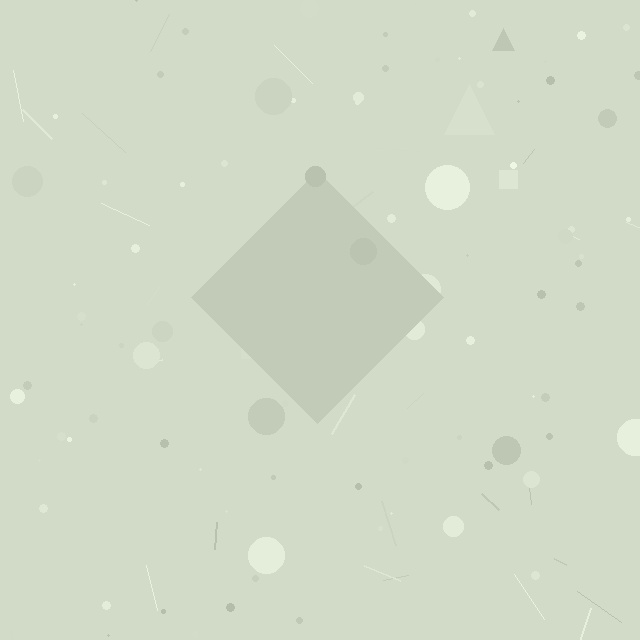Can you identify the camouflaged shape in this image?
The camouflaged shape is a diamond.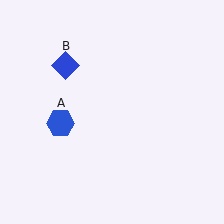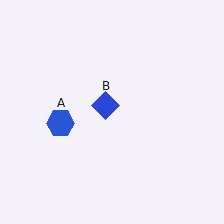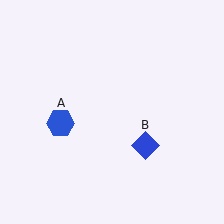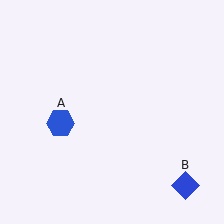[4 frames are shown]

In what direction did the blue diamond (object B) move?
The blue diamond (object B) moved down and to the right.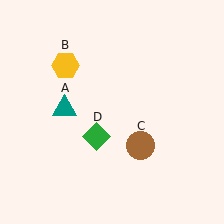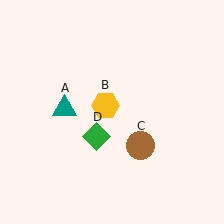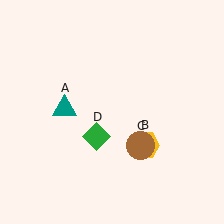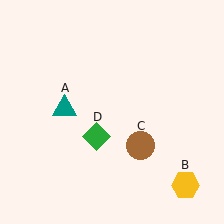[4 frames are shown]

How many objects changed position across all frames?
1 object changed position: yellow hexagon (object B).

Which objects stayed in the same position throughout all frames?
Teal triangle (object A) and brown circle (object C) and green diamond (object D) remained stationary.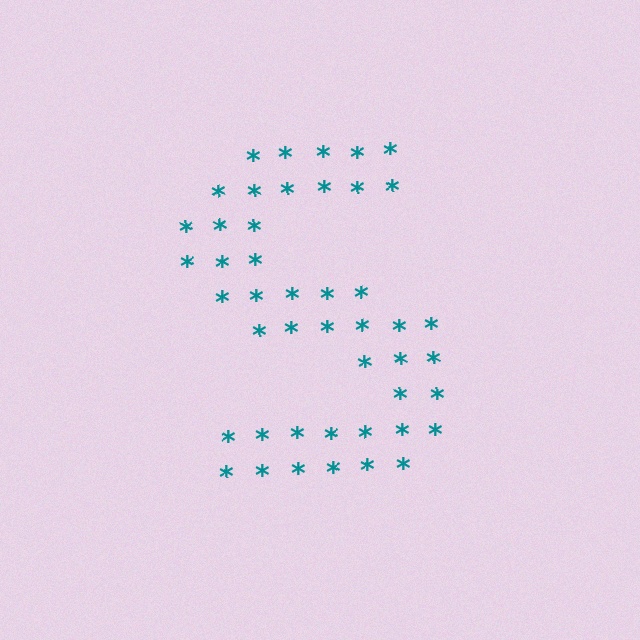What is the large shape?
The large shape is the letter S.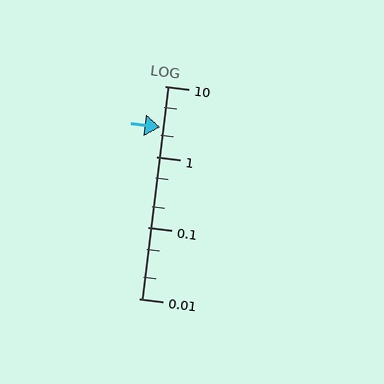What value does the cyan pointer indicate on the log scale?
The pointer indicates approximately 2.6.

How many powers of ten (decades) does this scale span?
The scale spans 3 decades, from 0.01 to 10.